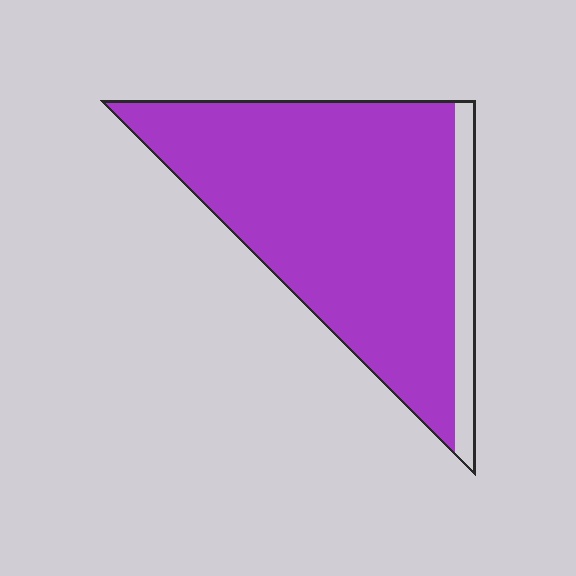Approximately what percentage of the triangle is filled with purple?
Approximately 90%.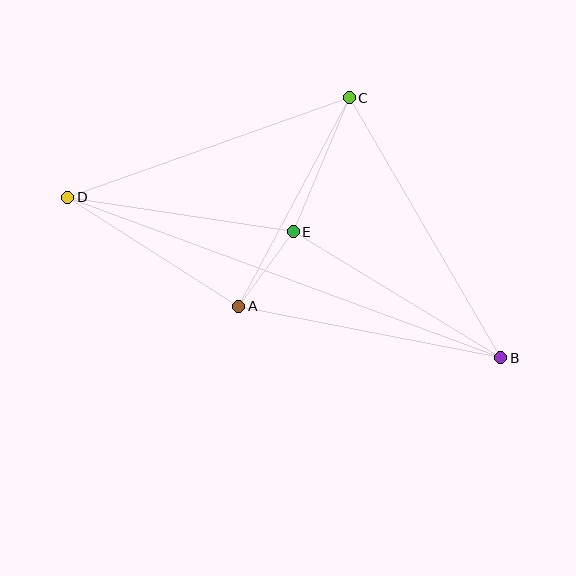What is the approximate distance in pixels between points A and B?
The distance between A and B is approximately 267 pixels.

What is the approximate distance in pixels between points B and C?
The distance between B and C is approximately 301 pixels.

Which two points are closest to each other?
Points A and E are closest to each other.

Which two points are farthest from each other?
Points B and D are farthest from each other.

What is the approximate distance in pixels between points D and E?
The distance between D and E is approximately 228 pixels.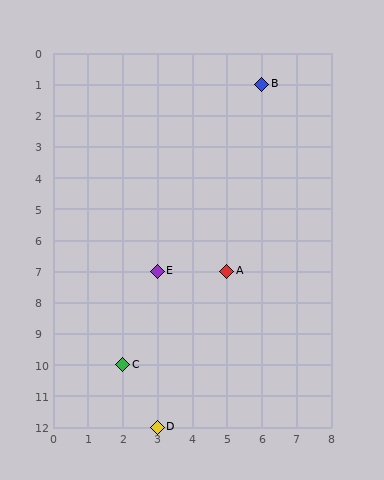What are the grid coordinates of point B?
Point B is at grid coordinates (6, 1).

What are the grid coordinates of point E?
Point E is at grid coordinates (3, 7).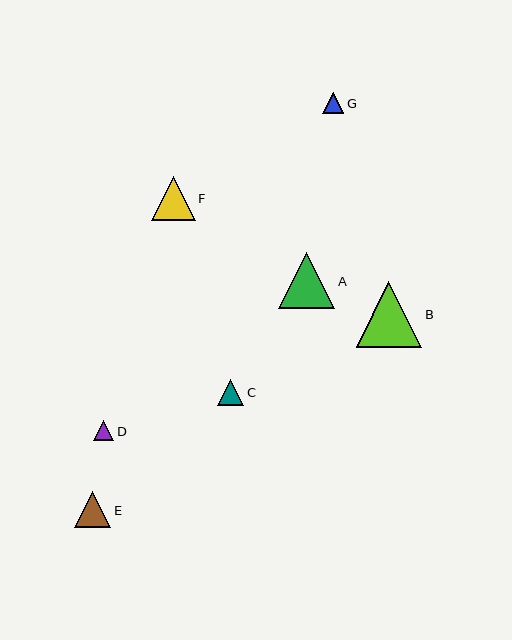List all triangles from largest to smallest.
From largest to smallest: B, A, F, E, C, G, D.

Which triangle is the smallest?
Triangle D is the smallest with a size of approximately 20 pixels.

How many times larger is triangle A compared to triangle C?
Triangle A is approximately 2.1 times the size of triangle C.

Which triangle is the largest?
Triangle B is the largest with a size of approximately 66 pixels.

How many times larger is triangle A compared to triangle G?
Triangle A is approximately 2.7 times the size of triangle G.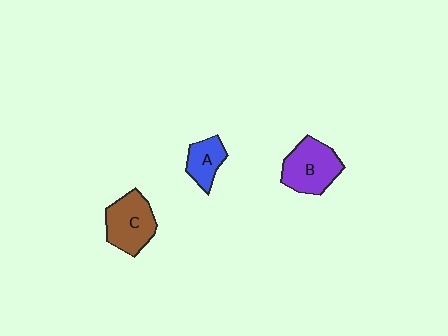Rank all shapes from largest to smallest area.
From largest to smallest: B (purple), C (brown), A (blue).